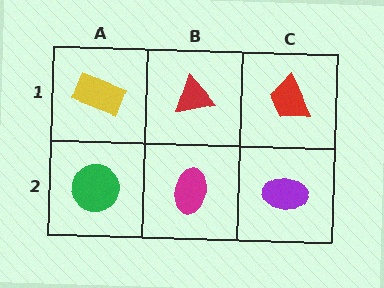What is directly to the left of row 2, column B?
A green circle.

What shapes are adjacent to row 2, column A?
A yellow rectangle (row 1, column A), a magenta ellipse (row 2, column B).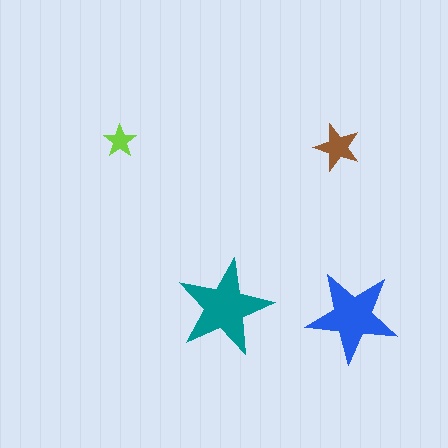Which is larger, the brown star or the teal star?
The teal one.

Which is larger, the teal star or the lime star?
The teal one.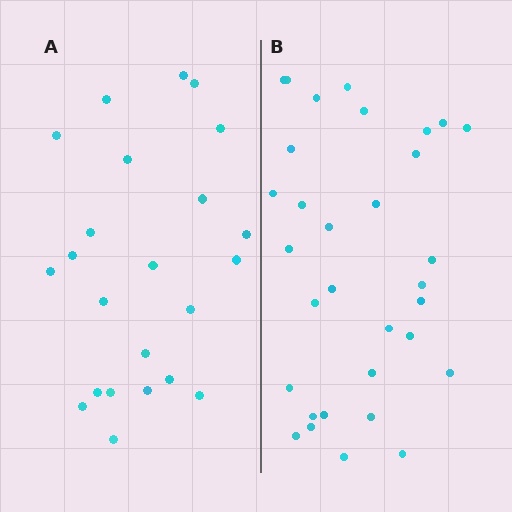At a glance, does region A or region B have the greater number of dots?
Region B (the right region) has more dots.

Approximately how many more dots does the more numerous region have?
Region B has roughly 8 or so more dots than region A.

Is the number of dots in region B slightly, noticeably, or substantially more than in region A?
Region B has noticeably more, but not dramatically so. The ratio is roughly 1.4 to 1.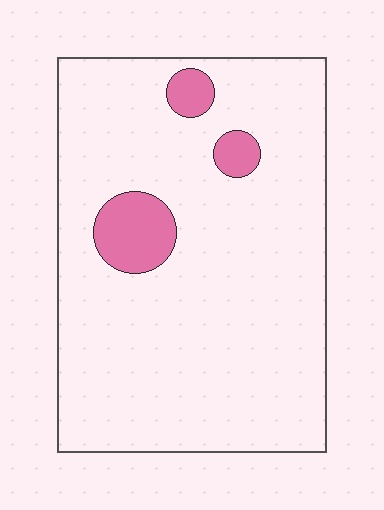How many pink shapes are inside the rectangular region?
3.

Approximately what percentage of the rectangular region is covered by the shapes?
Approximately 10%.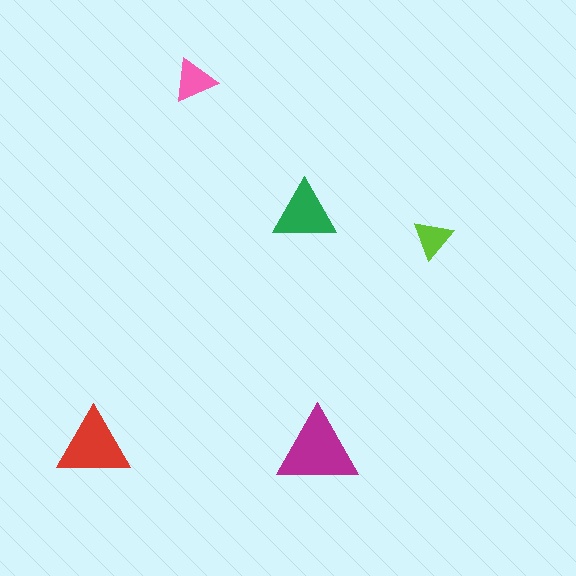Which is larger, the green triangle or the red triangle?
The red one.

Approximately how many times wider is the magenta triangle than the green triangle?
About 1.5 times wider.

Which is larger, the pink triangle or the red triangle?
The red one.